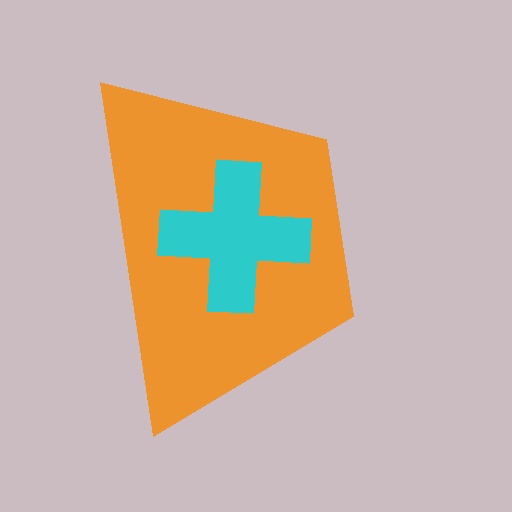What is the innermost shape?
The cyan cross.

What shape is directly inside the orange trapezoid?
The cyan cross.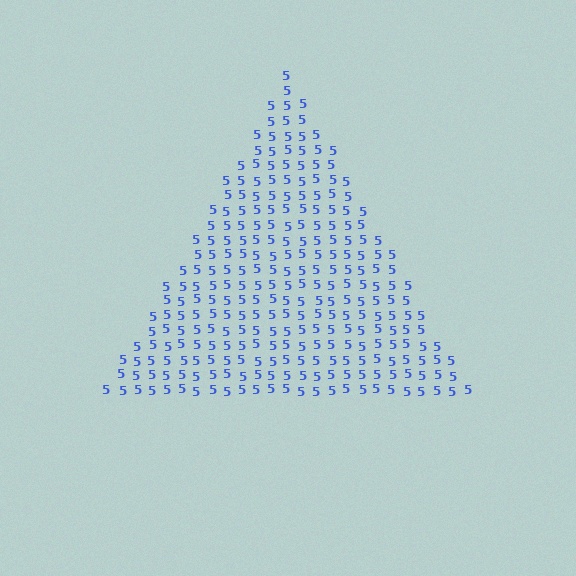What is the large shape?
The large shape is a triangle.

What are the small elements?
The small elements are digit 5's.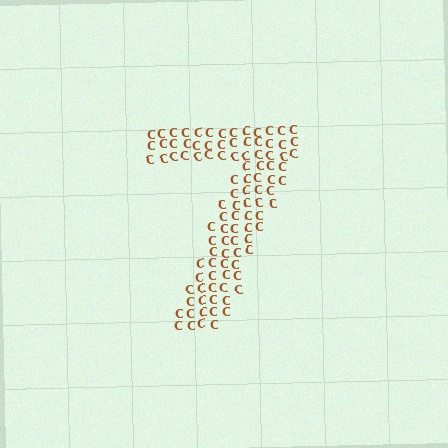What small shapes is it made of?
It is made of small letter C's.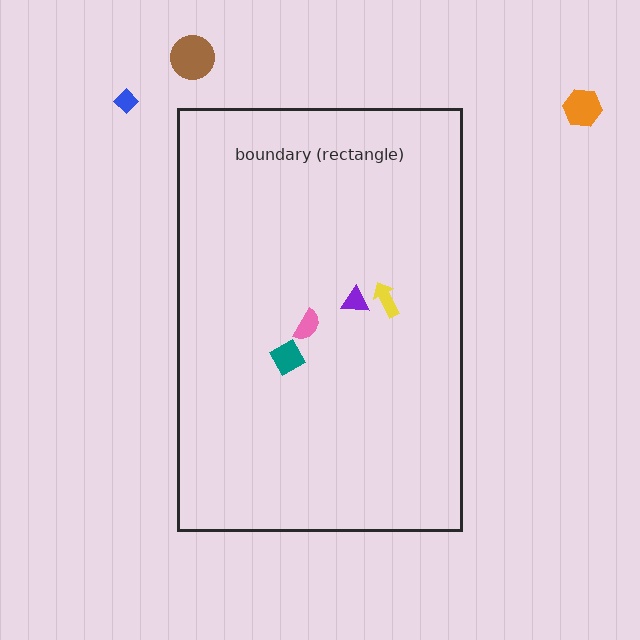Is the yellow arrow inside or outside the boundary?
Inside.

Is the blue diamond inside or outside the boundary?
Outside.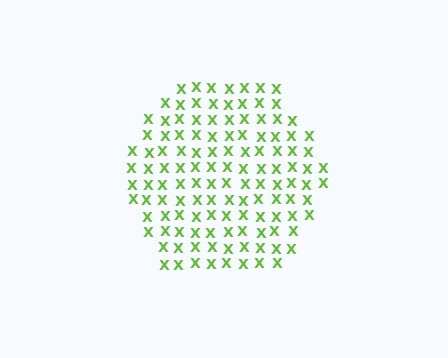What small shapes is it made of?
It is made of small letter X's.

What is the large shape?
The large shape is a hexagon.